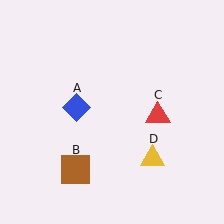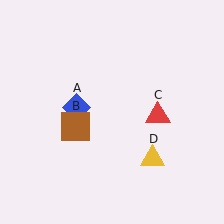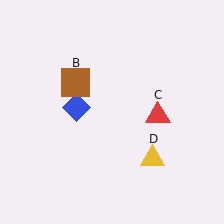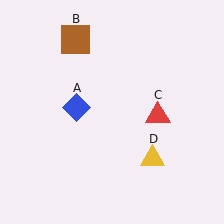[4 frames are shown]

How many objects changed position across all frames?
1 object changed position: brown square (object B).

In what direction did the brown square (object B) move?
The brown square (object B) moved up.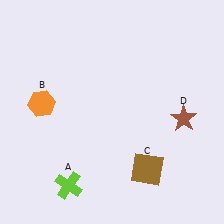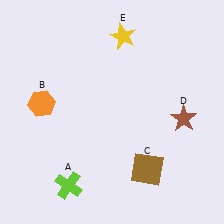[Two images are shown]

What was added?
A yellow star (E) was added in Image 2.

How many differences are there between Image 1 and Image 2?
There is 1 difference between the two images.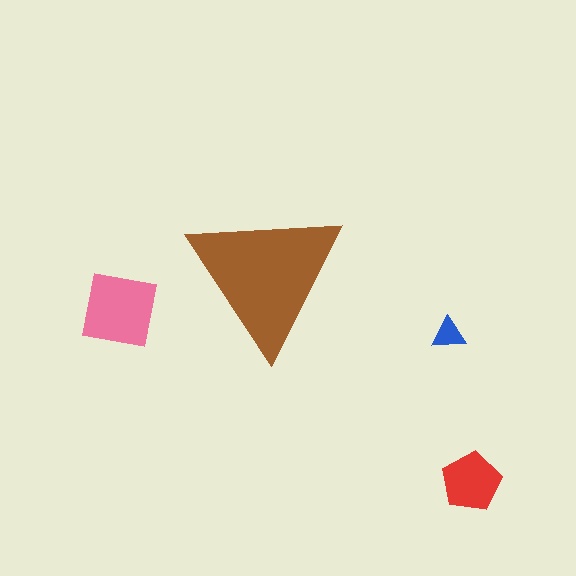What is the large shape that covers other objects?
A brown triangle.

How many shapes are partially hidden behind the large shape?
0 shapes are partially hidden.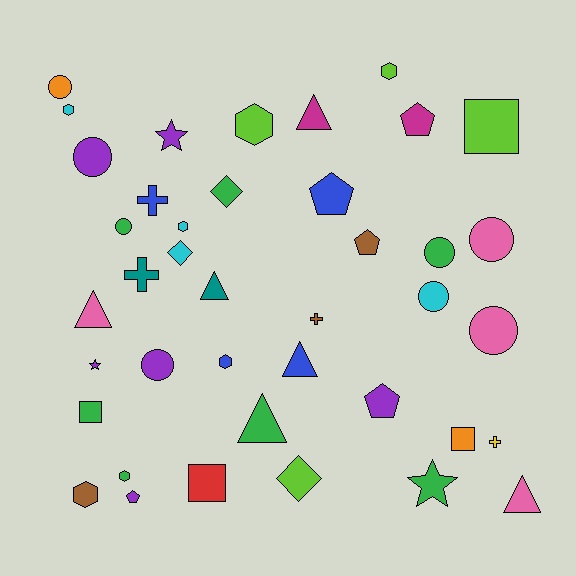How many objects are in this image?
There are 40 objects.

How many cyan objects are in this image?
There are 4 cyan objects.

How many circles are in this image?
There are 8 circles.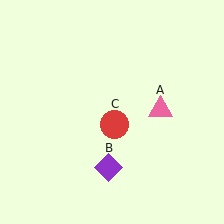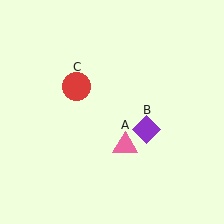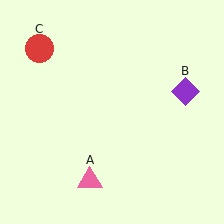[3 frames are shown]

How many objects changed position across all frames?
3 objects changed position: pink triangle (object A), purple diamond (object B), red circle (object C).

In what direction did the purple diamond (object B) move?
The purple diamond (object B) moved up and to the right.